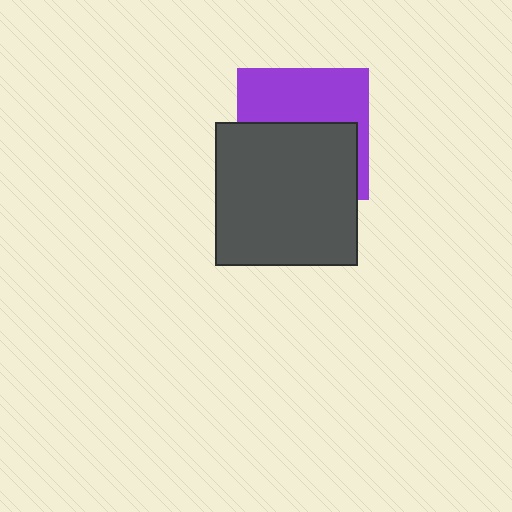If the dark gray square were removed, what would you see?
You would see the complete purple square.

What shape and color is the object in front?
The object in front is a dark gray square.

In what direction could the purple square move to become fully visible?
The purple square could move up. That would shift it out from behind the dark gray square entirely.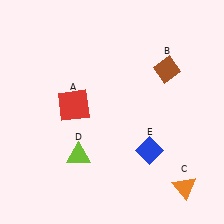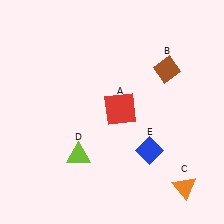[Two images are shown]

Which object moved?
The red square (A) moved right.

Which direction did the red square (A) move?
The red square (A) moved right.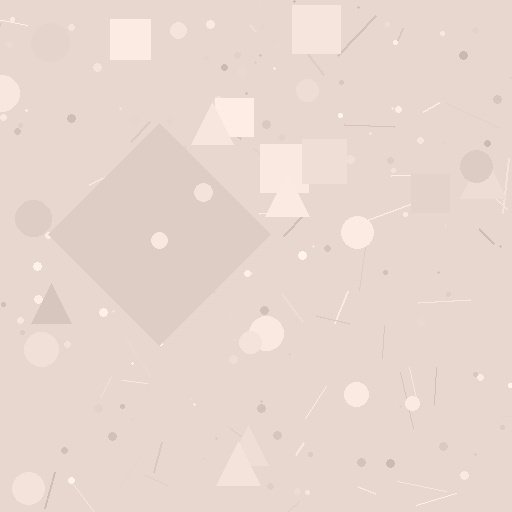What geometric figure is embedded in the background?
A diamond is embedded in the background.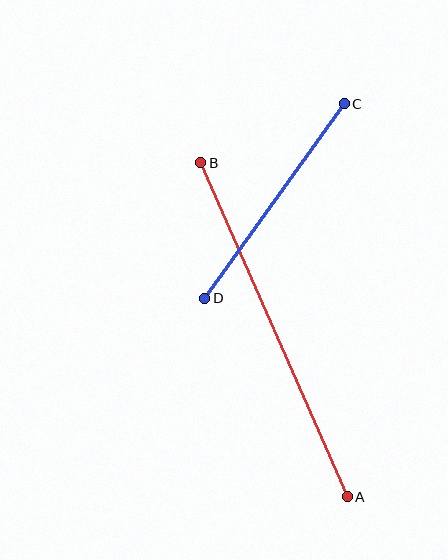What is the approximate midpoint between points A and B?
The midpoint is at approximately (274, 330) pixels.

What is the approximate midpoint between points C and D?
The midpoint is at approximately (274, 201) pixels.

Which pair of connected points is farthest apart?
Points A and B are farthest apart.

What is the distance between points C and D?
The distance is approximately 239 pixels.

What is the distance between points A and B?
The distance is approximately 365 pixels.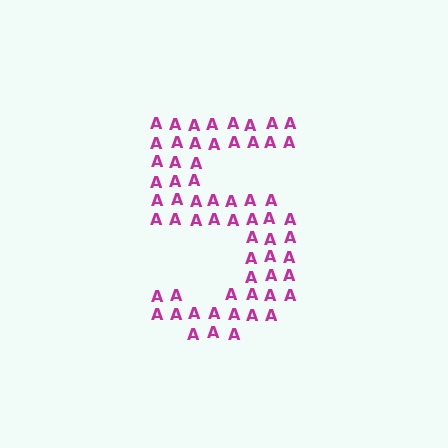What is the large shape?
The large shape is the digit 5.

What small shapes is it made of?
It is made of small letter A's.